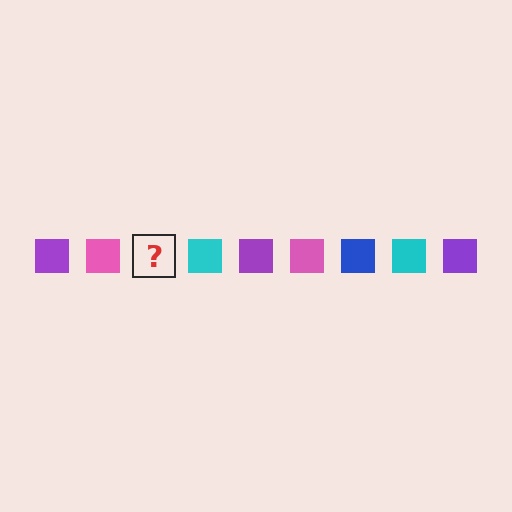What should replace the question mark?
The question mark should be replaced with a blue square.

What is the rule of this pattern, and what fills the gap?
The rule is that the pattern cycles through purple, pink, blue, cyan squares. The gap should be filled with a blue square.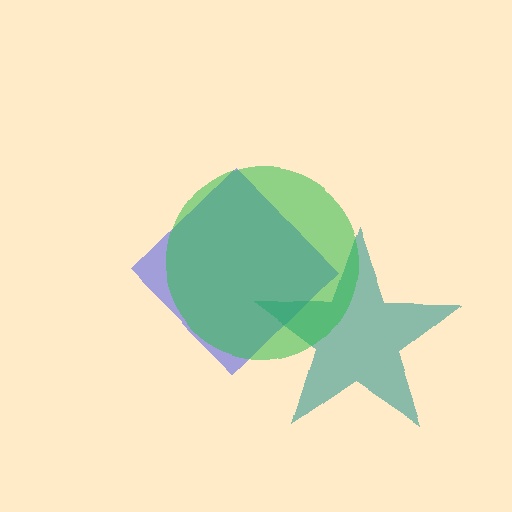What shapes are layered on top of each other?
The layered shapes are: a blue diamond, a teal star, a green circle.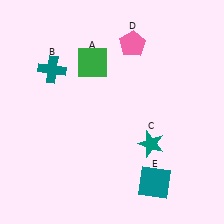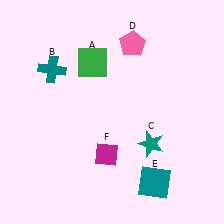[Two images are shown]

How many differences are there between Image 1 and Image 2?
There is 1 difference between the two images.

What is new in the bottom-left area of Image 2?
A magenta diamond (F) was added in the bottom-left area of Image 2.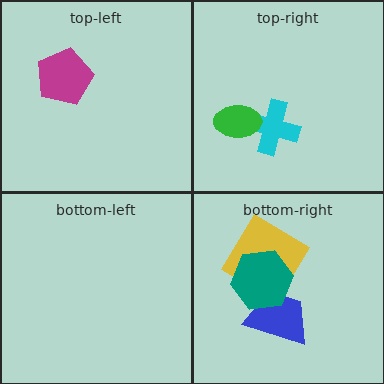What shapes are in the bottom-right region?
The blue trapezoid, the yellow diamond, the teal hexagon.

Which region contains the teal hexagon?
The bottom-right region.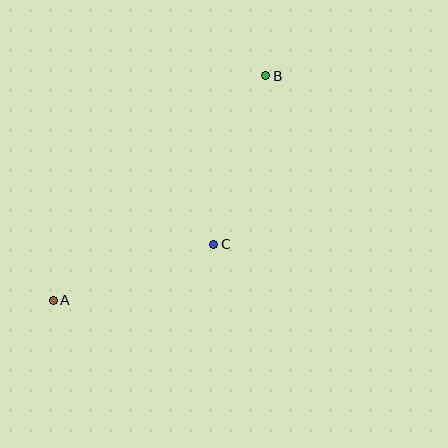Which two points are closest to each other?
Points A and C are closest to each other.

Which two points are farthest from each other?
Points A and B are farthest from each other.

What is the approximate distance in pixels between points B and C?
The distance between B and C is approximately 176 pixels.